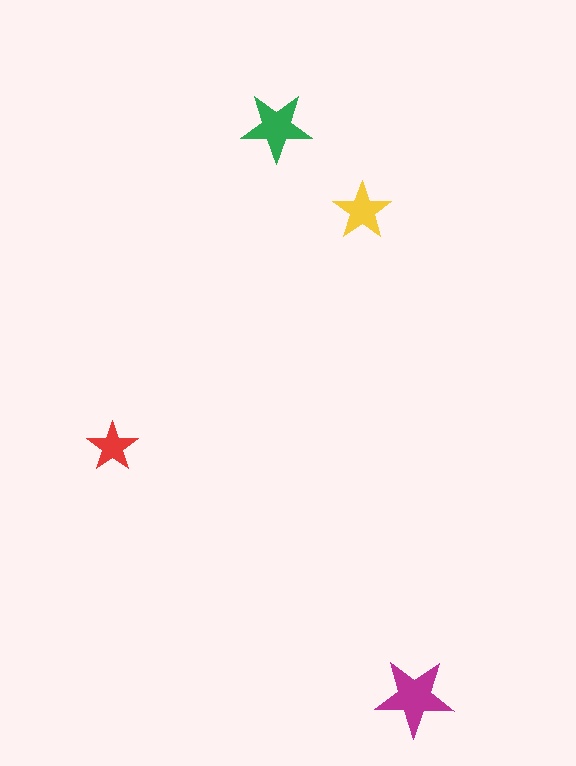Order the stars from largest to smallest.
the magenta one, the green one, the yellow one, the red one.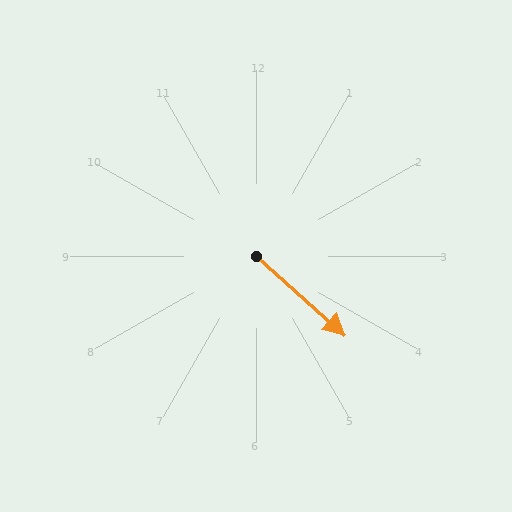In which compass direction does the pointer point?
Southeast.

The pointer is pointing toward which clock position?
Roughly 4 o'clock.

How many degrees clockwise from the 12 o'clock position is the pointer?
Approximately 132 degrees.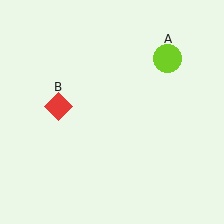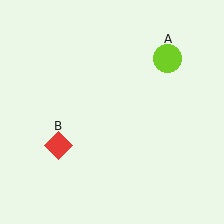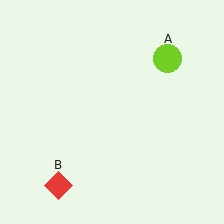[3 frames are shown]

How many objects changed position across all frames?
1 object changed position: red diamond (object B).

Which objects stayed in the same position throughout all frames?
Lime circle (object A) remained stationary.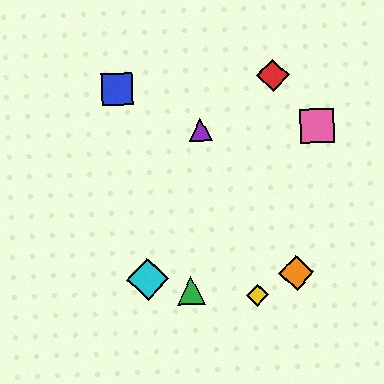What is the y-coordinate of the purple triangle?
The purple triangle is at y≈130.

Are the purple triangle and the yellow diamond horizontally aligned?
No, the purple triangle is at y≈130 and the yellow diamond is at y≈296.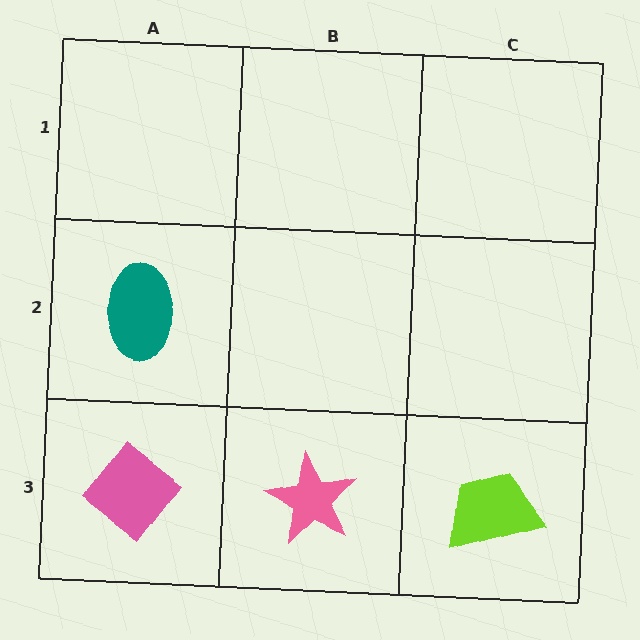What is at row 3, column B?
A pink star.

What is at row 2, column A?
A teal ellipse.